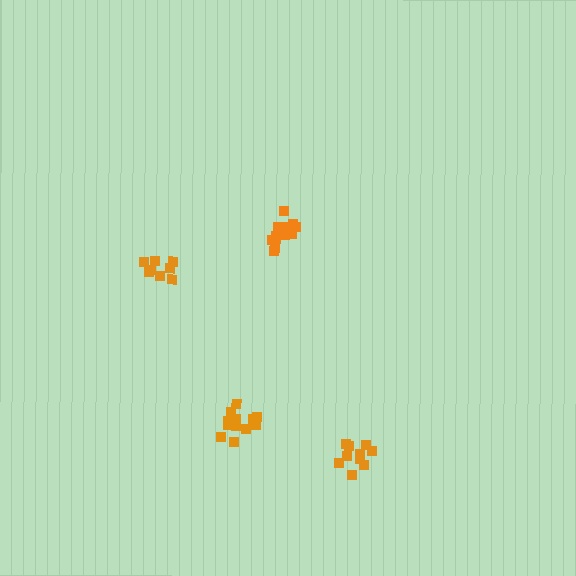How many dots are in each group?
Group 1: 10 dots, Group 2: 8 dots, Group 3: 12 dots, Group 4: 12 dots (42 total).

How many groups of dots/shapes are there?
There are 4 groups.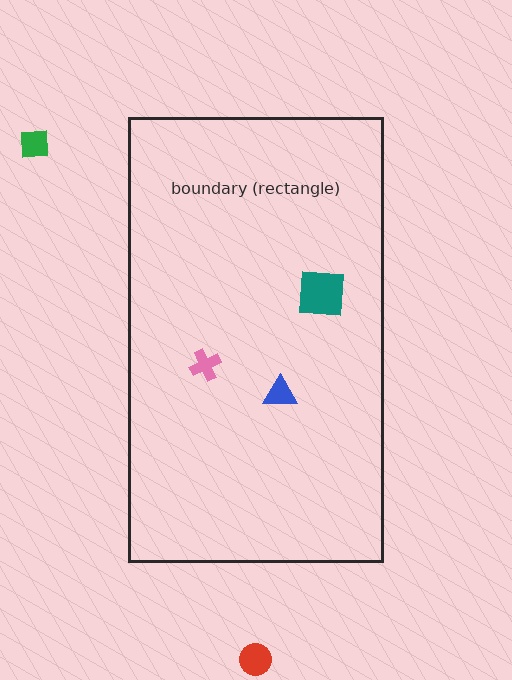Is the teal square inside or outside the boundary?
Inside.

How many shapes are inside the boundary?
3 inside, 2 outside.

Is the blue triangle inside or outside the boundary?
Inside.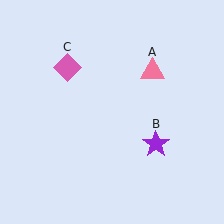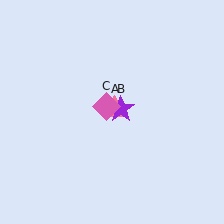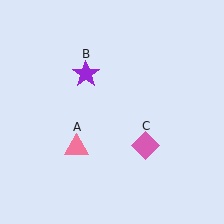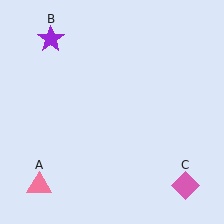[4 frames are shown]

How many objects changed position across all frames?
3 objects changed position: pink triangle (object A), purple star (object B), pink diamond (object C).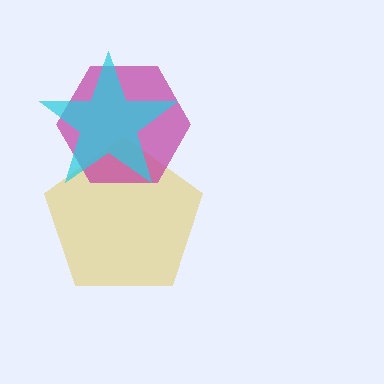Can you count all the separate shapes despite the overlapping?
Yes, there are 3 separate shapes.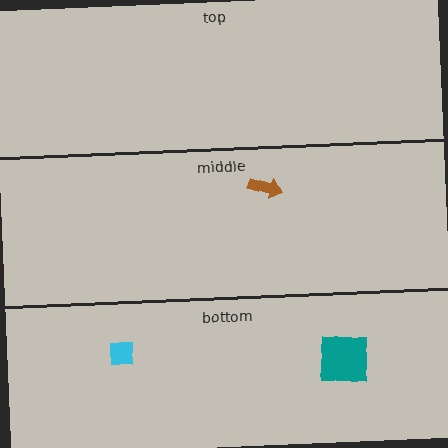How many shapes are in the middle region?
1.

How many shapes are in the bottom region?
2.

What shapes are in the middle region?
The brown arrow.